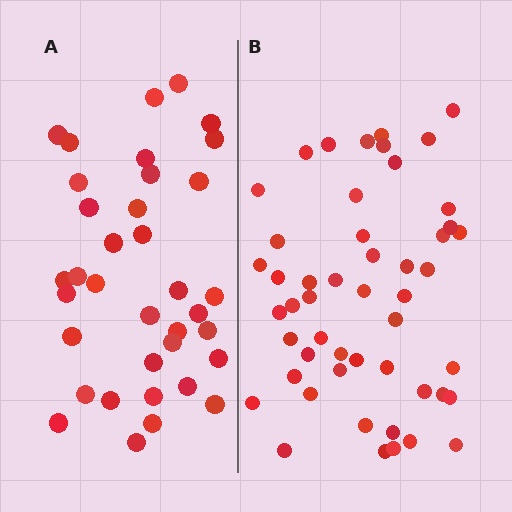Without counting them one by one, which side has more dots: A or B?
Region B (the right region) has more dots.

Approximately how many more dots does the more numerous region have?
Region B has approximately 15 more dots than region A.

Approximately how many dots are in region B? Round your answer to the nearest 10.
About 50 dots.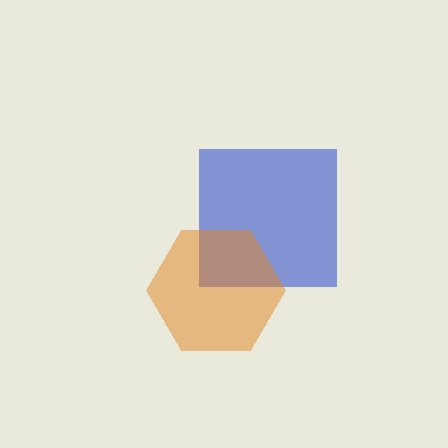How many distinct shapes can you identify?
There are 2 distinct shapes: a blue square, an orange hexagon.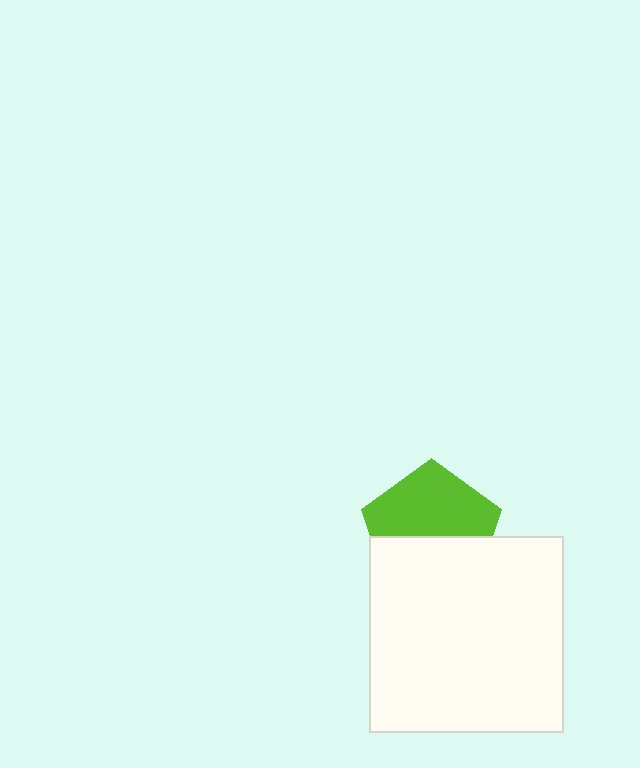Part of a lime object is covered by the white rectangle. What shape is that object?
It is a pentagon.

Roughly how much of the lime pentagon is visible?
About half of it is visible (roughly 54%).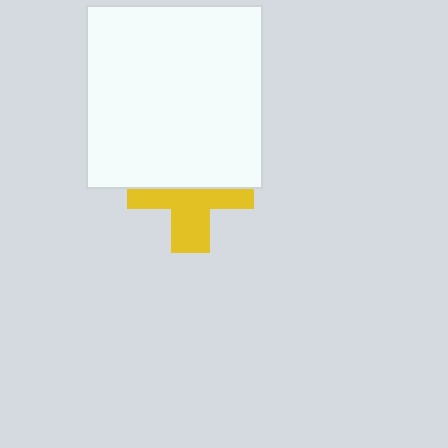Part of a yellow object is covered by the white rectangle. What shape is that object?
It is a cross.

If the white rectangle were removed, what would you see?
You would see the complete yellow cross.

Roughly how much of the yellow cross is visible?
About half of it is visible (roughly 50%).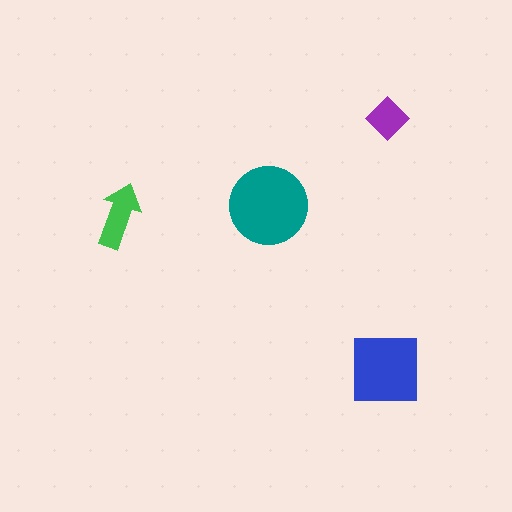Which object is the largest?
The teal circle.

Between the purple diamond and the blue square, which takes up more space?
The blue square.